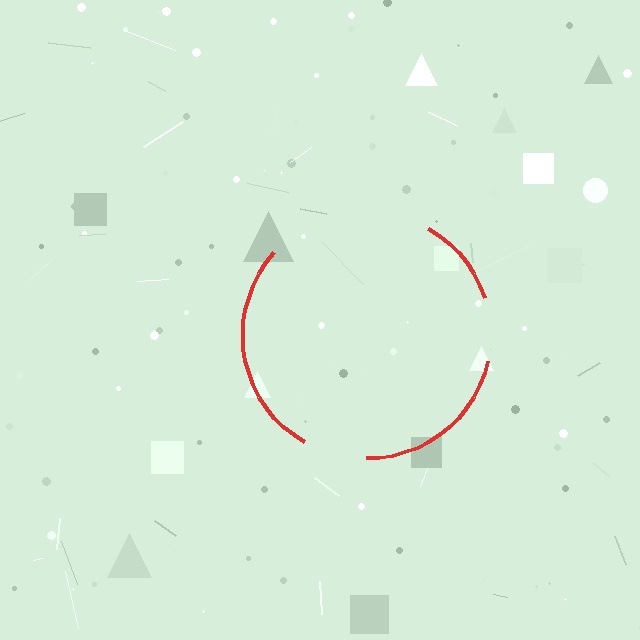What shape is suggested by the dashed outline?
The dashed outline suggests a circle.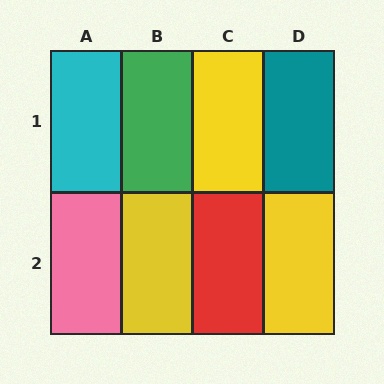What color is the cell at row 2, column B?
Yellow.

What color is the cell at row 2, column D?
Yellow.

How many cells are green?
1 cell is green.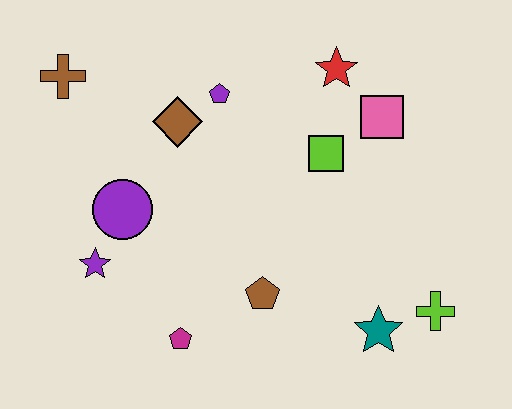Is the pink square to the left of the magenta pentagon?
No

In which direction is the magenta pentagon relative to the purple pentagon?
The magenta pentagon is below the purple pentagon.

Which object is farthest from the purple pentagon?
The lime cross is farthest from the purple pentagon.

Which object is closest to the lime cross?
The teal star is closest to the lime cross.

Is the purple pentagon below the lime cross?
No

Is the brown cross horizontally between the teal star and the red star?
No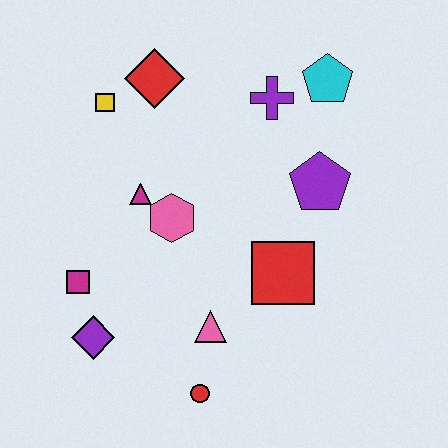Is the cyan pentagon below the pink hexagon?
No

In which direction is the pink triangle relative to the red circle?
The pink triangle is above the red circle.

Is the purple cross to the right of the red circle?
Yes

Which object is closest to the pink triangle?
The red circle is closest to the pink triangle.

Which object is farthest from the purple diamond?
The cyan pentagon is farthest from the purple diamond.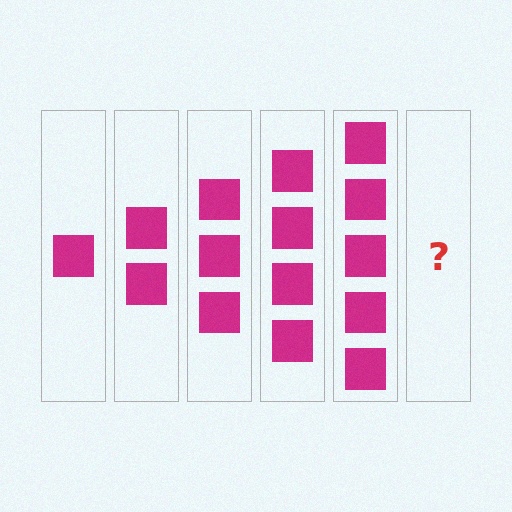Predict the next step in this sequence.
The next step is 6 squares.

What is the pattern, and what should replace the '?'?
The pattern is that each step adds one more square. The '?' should be 6 squares.